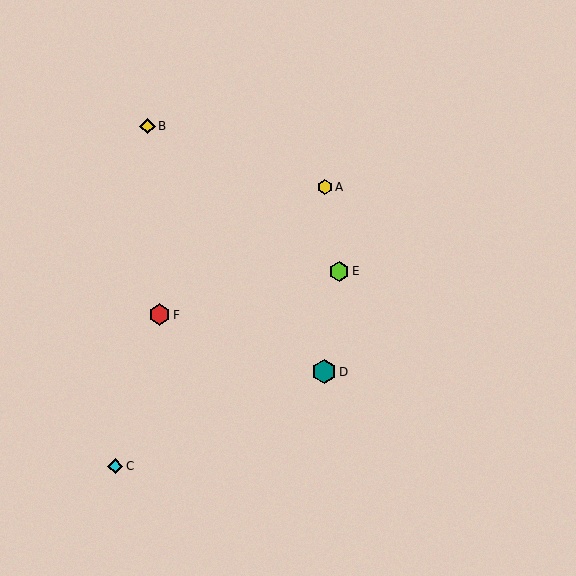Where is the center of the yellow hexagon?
The center of the yellow hexagon is at (325, 187).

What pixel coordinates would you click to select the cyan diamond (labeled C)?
Click at (115, 466) to select the cyan diamond C.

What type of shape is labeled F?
Shape F is a red hexagon.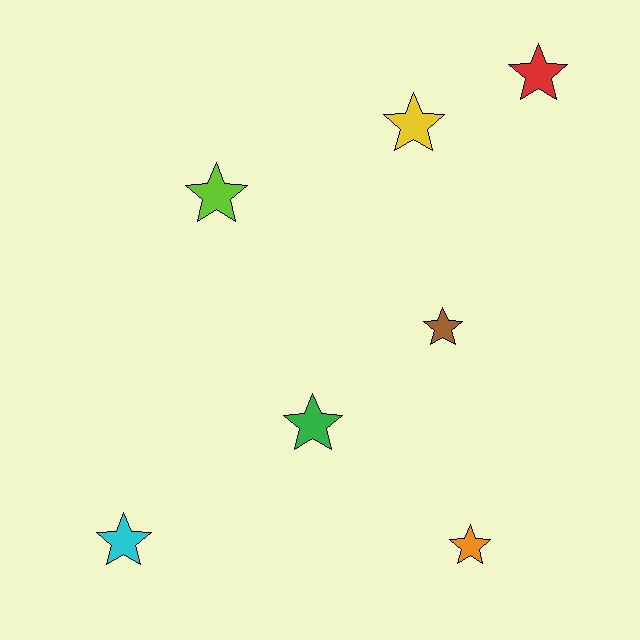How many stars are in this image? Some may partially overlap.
There are 7 stars.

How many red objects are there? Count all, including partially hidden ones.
There is 1 red object.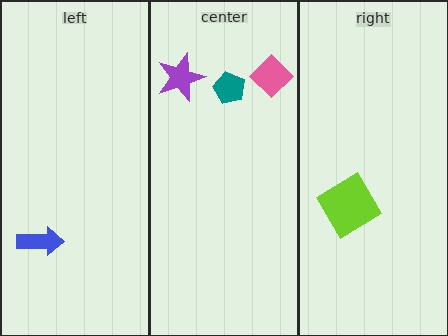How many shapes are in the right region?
1.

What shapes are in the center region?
The pink diamond, the teal pentagon, the purple star.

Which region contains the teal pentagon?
The center region.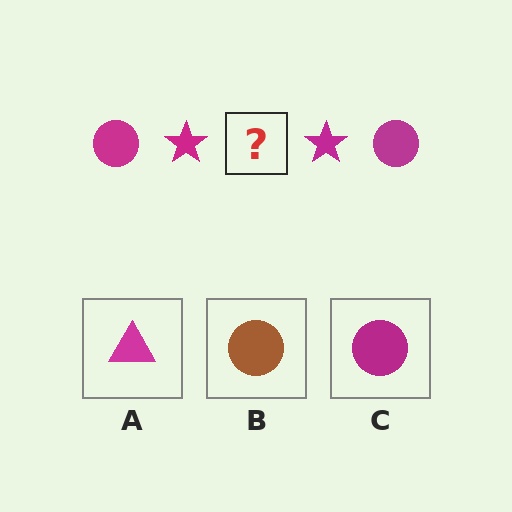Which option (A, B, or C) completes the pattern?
C.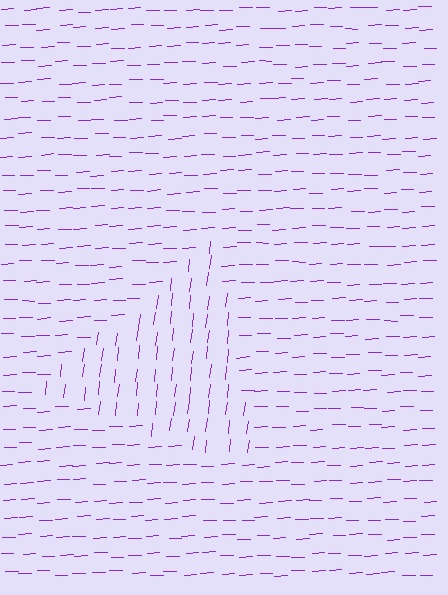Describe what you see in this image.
The image is filled with small purple line segments. A triangle region in the image has lines oriented differently from the surrounding lines, creating a visible texture boundary.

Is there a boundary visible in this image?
Yes, there is a texture boundary formed by a change in line orientation.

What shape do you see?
I see a triangle.